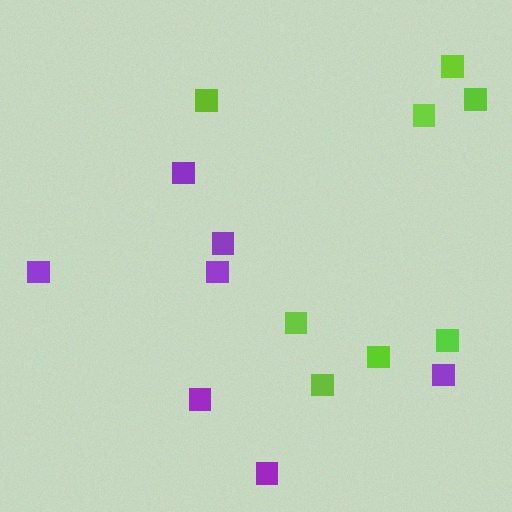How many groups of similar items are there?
There are 2 groups: one group of lime squares (8) and one group of purple squares (7).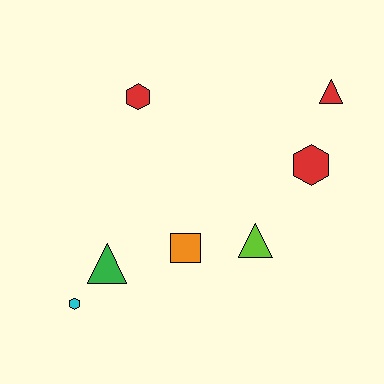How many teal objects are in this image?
There are no teal objects.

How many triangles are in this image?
There are 3 triangles.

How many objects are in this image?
There are 7 objects.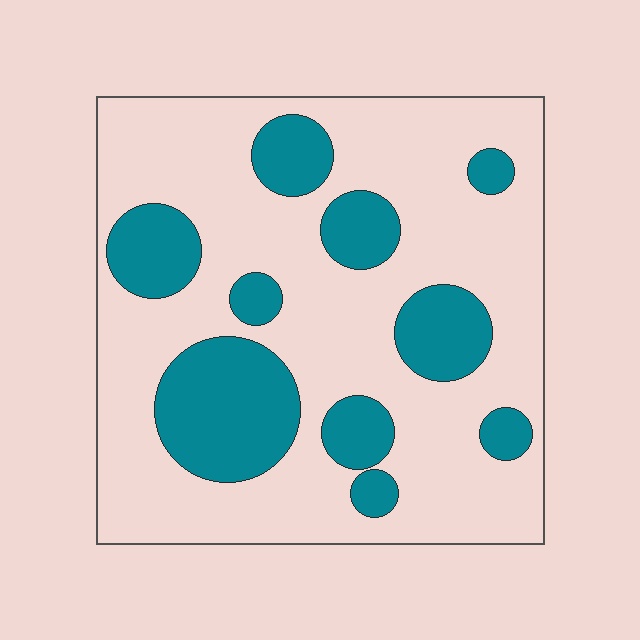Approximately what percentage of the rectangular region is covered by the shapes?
Approximately 25%.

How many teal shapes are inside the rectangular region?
10.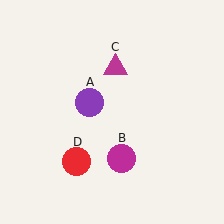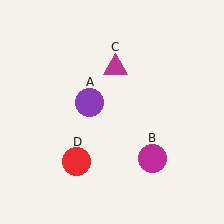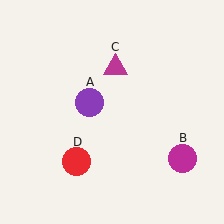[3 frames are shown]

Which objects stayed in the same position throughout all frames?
Purple circle (object A) and magenta triangle (object C) and red circle (object D) remained stationary.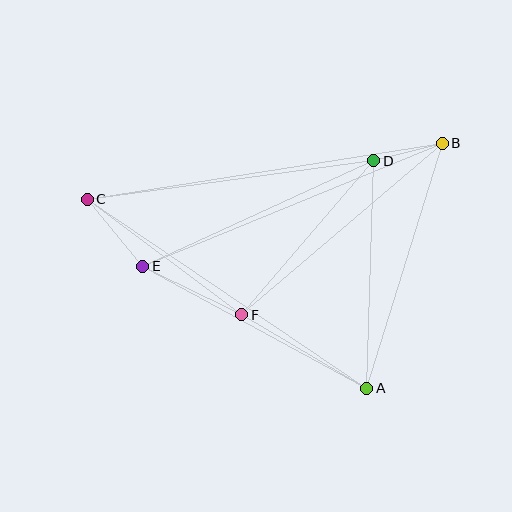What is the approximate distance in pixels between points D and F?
The distance between D and F is approximately 203 pixels.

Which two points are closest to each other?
Points B and D are closest to each other.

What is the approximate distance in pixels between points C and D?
The distance between C and D is approximately 289 pixels.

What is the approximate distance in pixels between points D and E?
The distance between D and E is approximately 254 pixels.